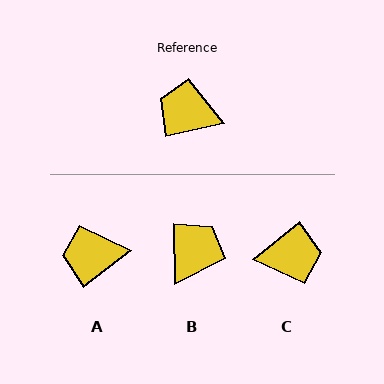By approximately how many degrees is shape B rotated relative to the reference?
Approximately 102 degrees clockwise.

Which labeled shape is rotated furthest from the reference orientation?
C, about 154 degrees away.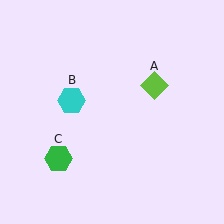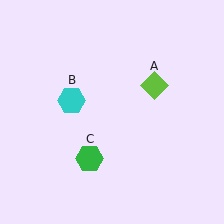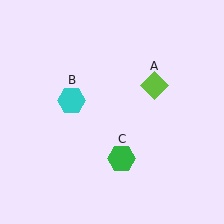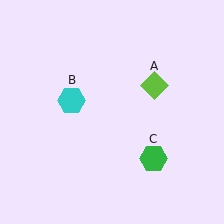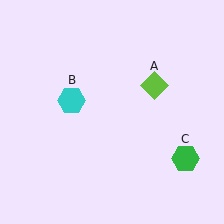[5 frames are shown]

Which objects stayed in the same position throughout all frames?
Lime diamond (object A) and cyan hexagon (object B) remained stationary.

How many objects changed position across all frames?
1 object changed position: green hexagon (object C).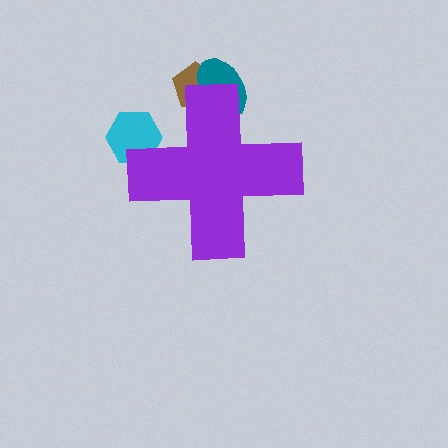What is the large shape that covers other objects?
A purple cross.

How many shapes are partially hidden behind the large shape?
3 shapes are partially hidden.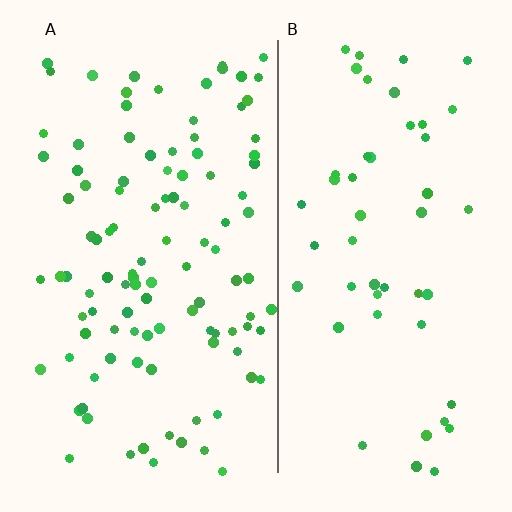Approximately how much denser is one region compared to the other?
Approximately 2.1× — region A over region B.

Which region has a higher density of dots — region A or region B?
A (the left).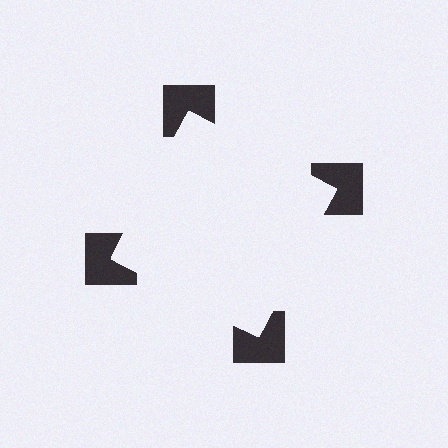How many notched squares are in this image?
There are 4 — one at each vertex of the illusory square.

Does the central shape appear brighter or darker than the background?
It typically appears slightly brighter than the background, even though no actual brightness change is drawn.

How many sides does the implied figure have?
4 sides.